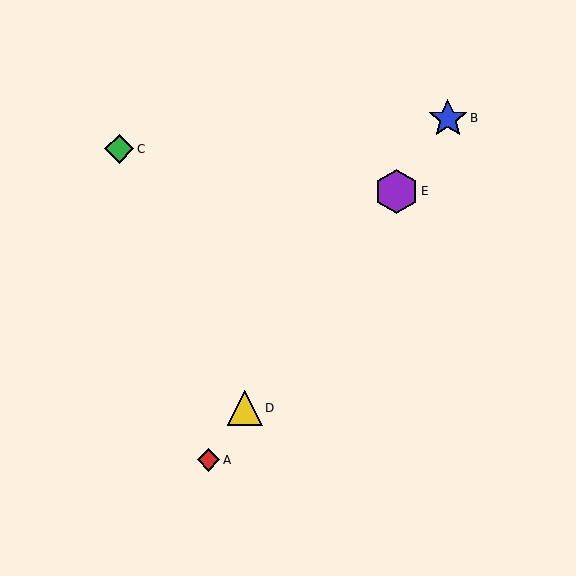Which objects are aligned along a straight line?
Objects A, B, D, E are aligned along a straight line.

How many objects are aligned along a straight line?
4 objects (A, B, D, E) are aligned along a straight line.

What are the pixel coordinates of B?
Object B is at (448, 118).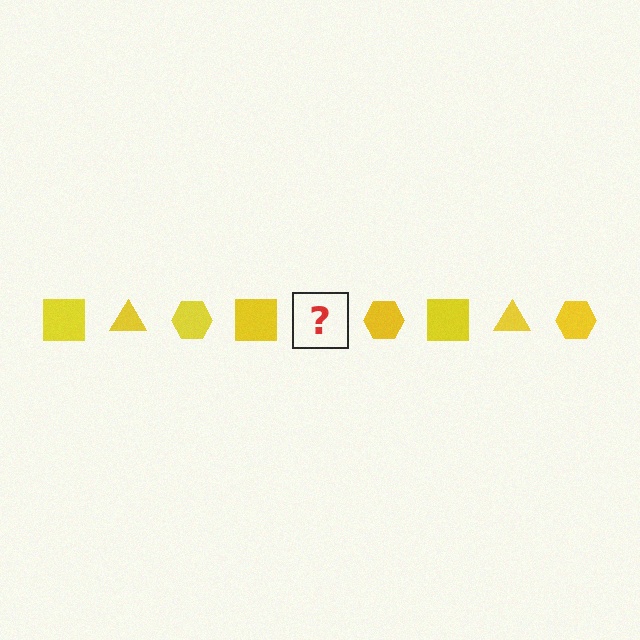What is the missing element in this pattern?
The missing element is a yellow triangle.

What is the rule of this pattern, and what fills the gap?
The rule is that the pattern cycles through square, triangle, hexagon shapes in yellow. The gap should be filled with a yellow triangle.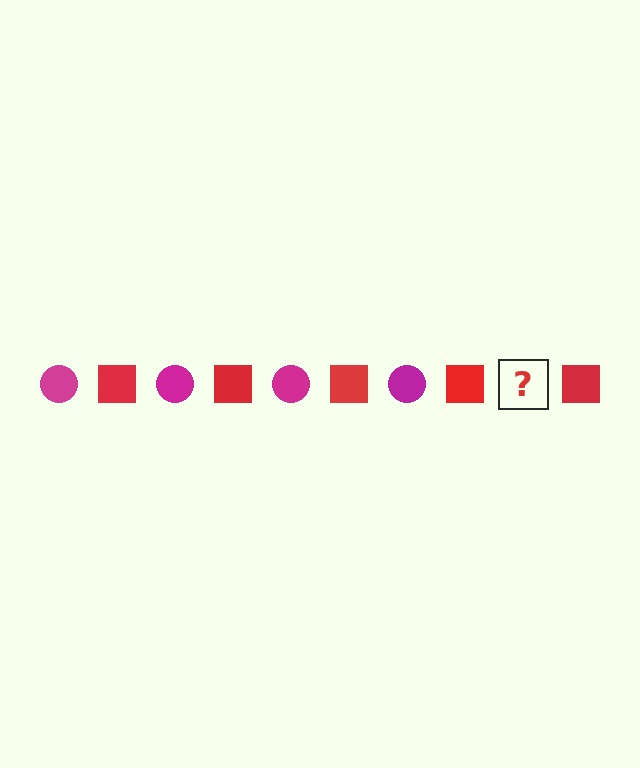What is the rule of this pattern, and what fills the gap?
The rule is that the pattern alternates between magenta circle and red square. The gap should be filled with a magenta circle.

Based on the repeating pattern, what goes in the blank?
The blank should be a magenta circle.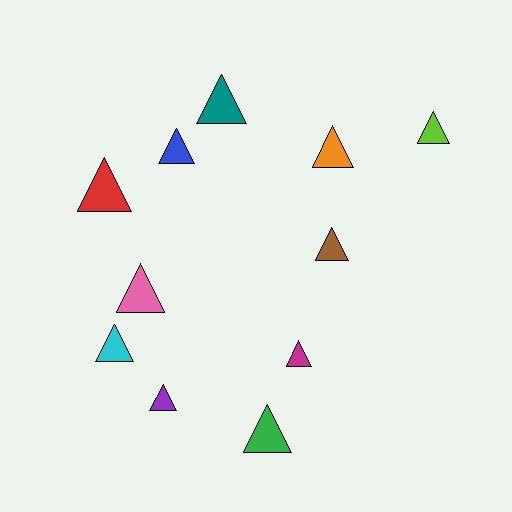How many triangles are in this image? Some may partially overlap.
There are 11 triangles.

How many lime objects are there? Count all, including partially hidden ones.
There is 1 lime object.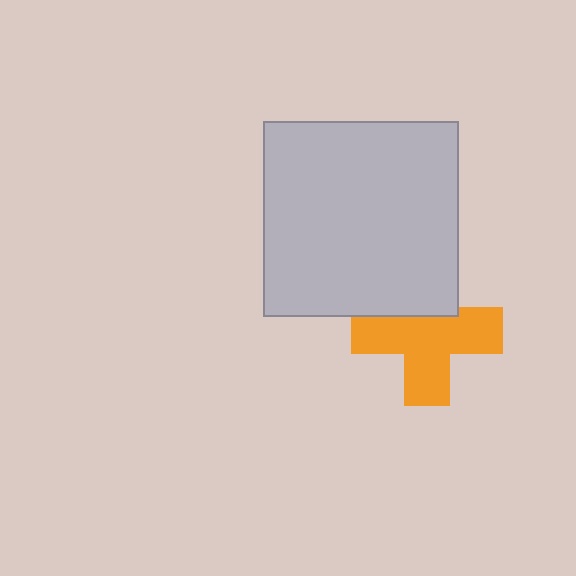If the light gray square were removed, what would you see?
You would see the complete orange cross.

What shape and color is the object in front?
The object in front is a light gray square.